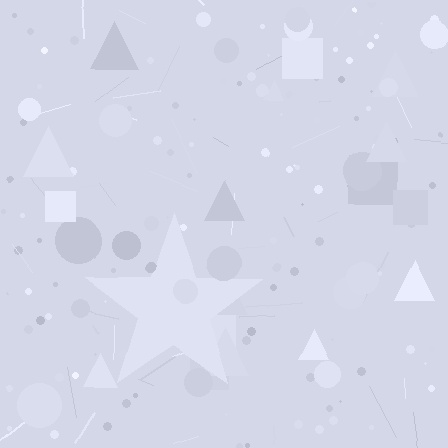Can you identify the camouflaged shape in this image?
The camouflaged shape is a star.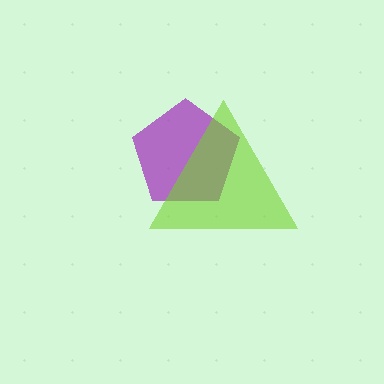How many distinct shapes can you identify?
There are 2 distinct shapes: a purple pentagon, a lime triangle.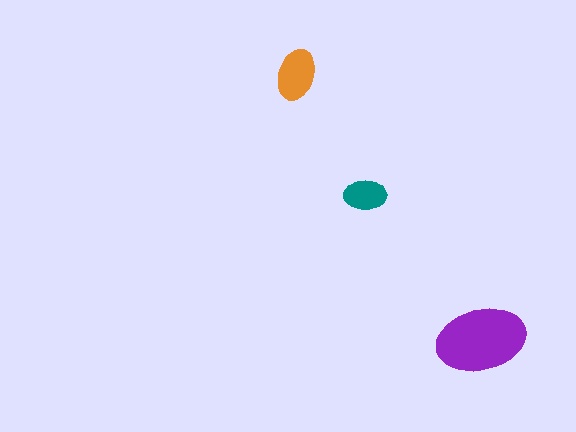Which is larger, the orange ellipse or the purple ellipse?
The purple one.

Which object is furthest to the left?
The orange ellipse is leftmost.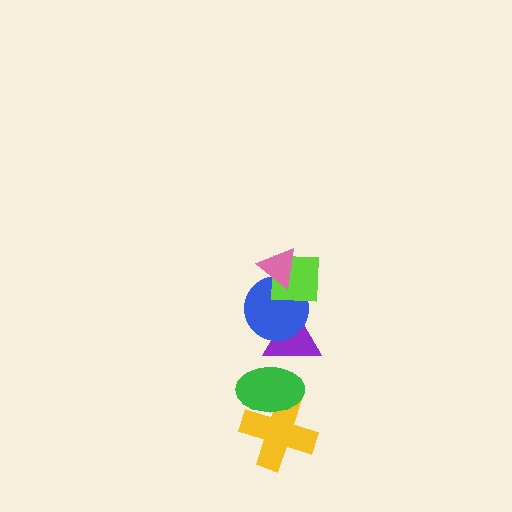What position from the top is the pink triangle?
The pink triangle is 1st from the top.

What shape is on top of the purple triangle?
The blue circle is on top of the purple triangle.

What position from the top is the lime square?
The lime square is 2nd from the top.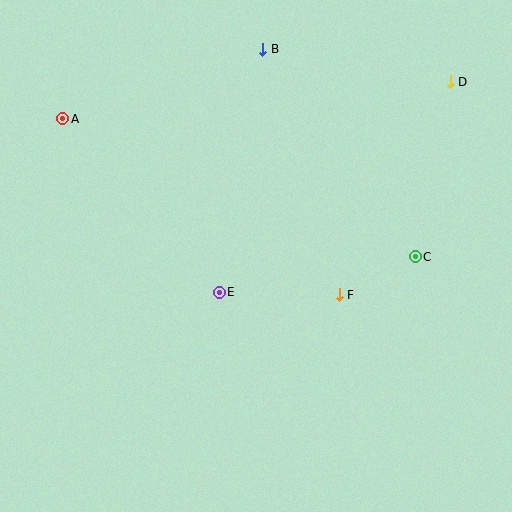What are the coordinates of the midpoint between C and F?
The midpoint between C and F is at (377, 276).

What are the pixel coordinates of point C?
Point C is at (415, 257).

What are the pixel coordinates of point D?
Point D is at (450, 82).